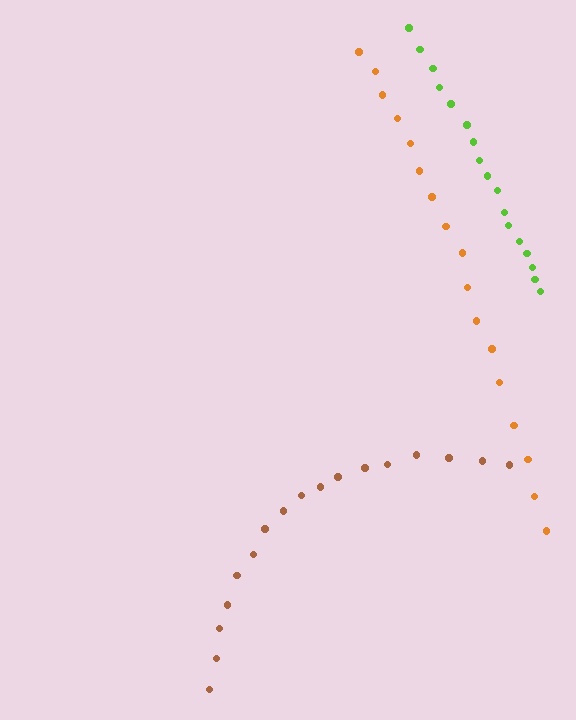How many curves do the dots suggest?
There are 3 distinct paths.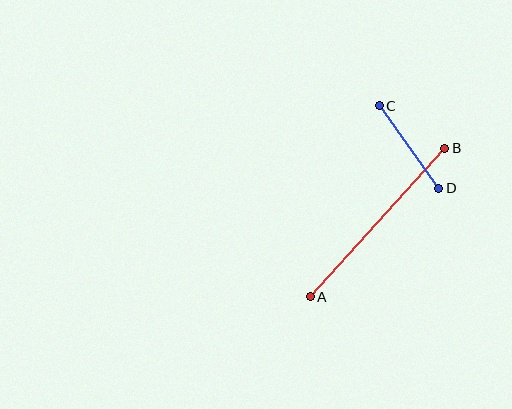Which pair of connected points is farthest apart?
Points A and B are farthest apart.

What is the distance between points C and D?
The distance is approximately 102 pixels.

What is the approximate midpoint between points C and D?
The midpoint is at approximately (409, 147) pixels.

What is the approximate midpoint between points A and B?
The midpoint is at approximately (377, 223) pixels.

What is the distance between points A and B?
The distance is approximately 200 pixels.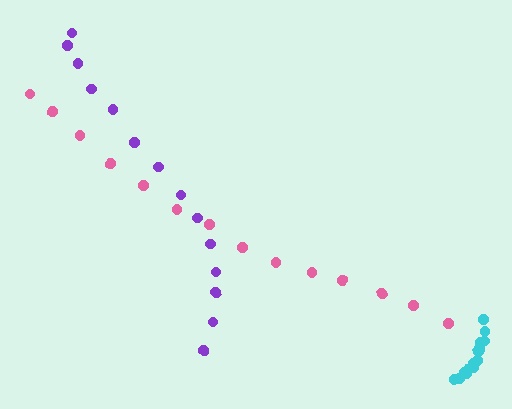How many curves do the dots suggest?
There are 3 distinct paths.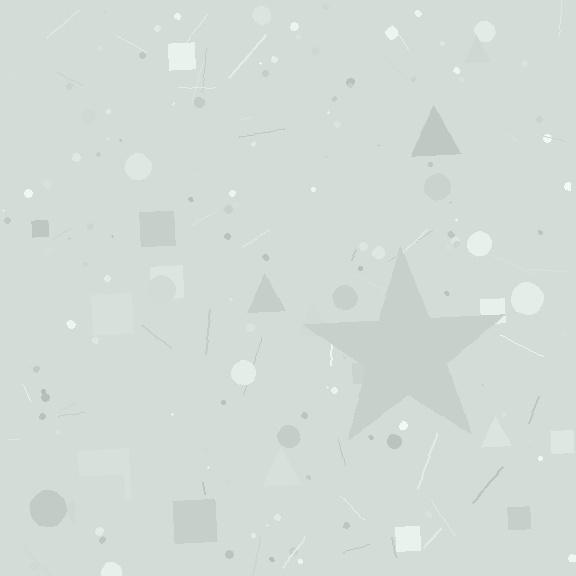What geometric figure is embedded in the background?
A star is embedded in the background.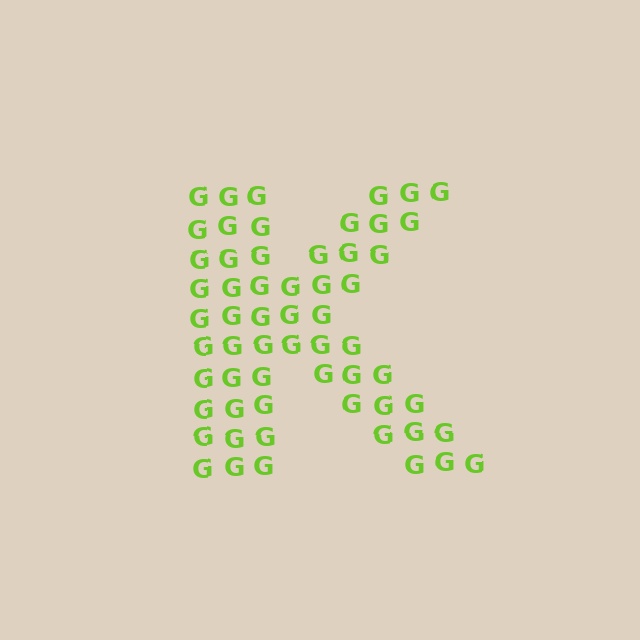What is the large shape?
The large shape is the letter K.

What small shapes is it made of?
It is made of small letter G's.